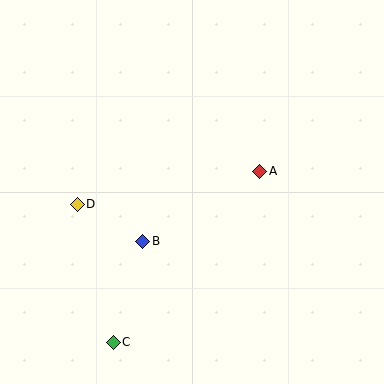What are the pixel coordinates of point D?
Point D is at (77, 204).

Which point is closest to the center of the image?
Point B at (143, 241) is closest to the center.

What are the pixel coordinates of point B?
Point B is at (143, 241).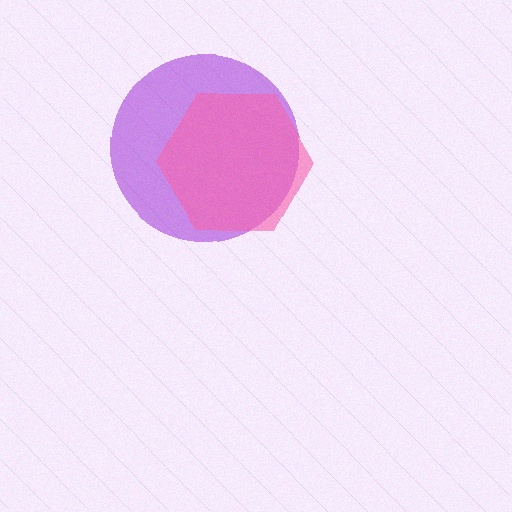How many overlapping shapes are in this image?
There are 2 overlapping shapes in the image.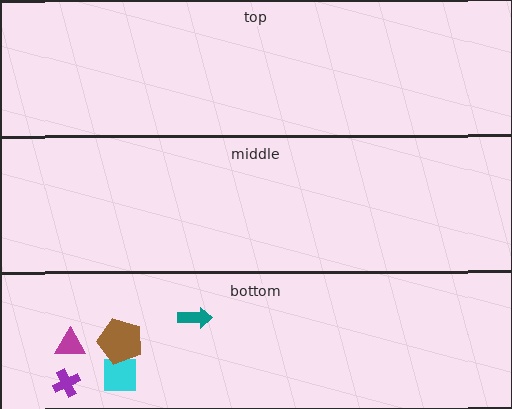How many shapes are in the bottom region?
5.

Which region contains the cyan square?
The bottom region.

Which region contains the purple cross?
The bottom region.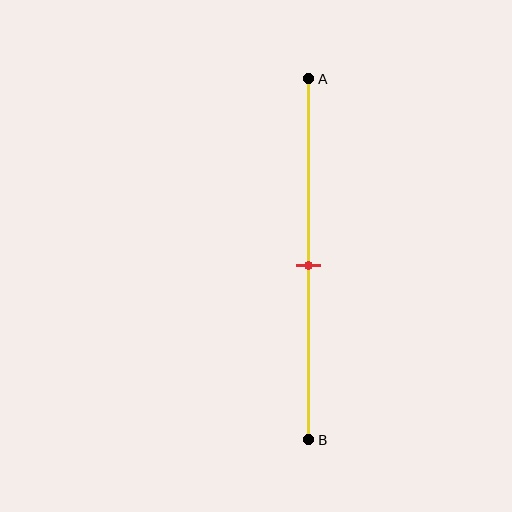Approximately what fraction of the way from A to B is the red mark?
The red mark is approximately 50% of the way from A to B.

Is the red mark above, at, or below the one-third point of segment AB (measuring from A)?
The red mark is below the one-third point of segment AB.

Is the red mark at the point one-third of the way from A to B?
No, the mark is at about 50% from A, not at the 33% one-third point.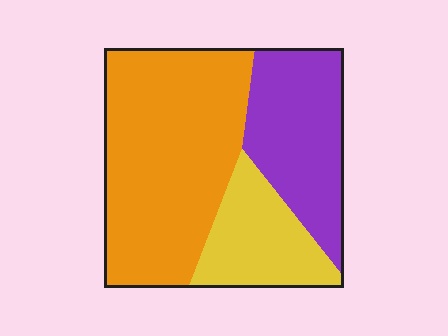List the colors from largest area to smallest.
From largest to smallest: orange, purple, yellow.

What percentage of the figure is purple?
Purple takes up between a sixth and a third of the figure.